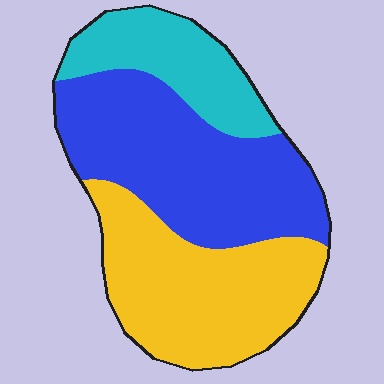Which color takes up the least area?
Cyan, at roughly 20%.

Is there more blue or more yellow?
Blue.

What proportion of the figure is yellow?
Yellow covers roughly 40% of the figure.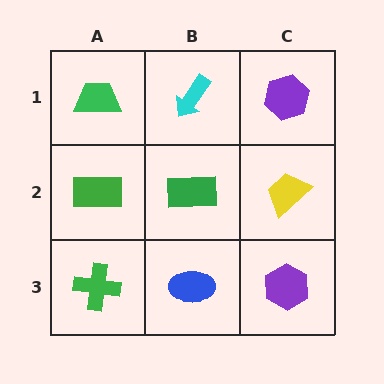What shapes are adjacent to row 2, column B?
A cyan arrow (row 1, column B), a blue ellipse (row 3, column B), a green rectangle (row 2, column A), a yellow trapezoid (row 2, column C).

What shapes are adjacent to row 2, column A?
A green trapezoid (row 1, column A), a green cross (row 3, column A), a green rectangle (row 2, column B).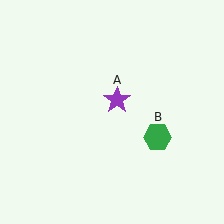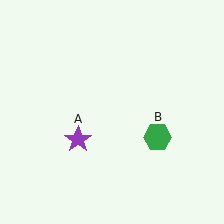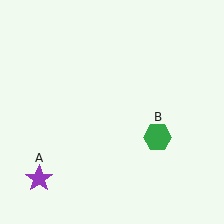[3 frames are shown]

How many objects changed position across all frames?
1 object changed position: purple star (object A).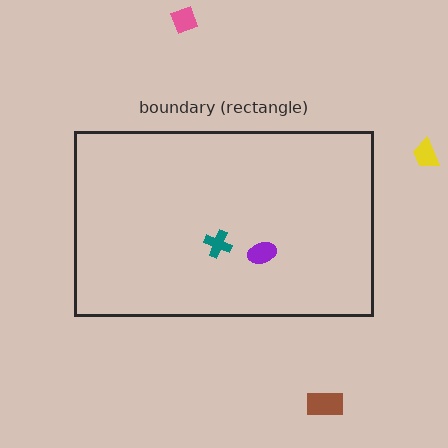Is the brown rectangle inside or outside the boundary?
Outside.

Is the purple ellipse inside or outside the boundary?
Inside.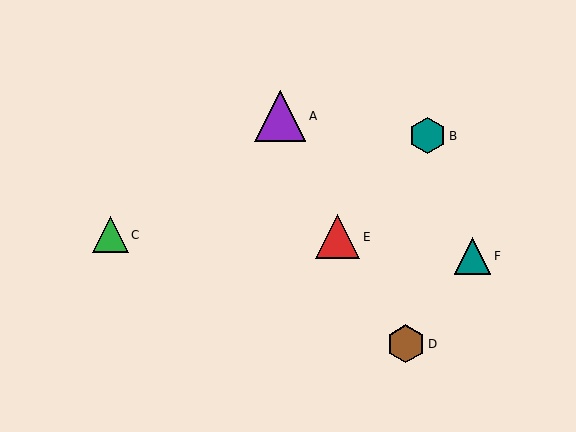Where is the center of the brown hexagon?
The center of the brown hexagon is at (406, 344).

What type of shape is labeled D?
Shape D is a brown hexagon.